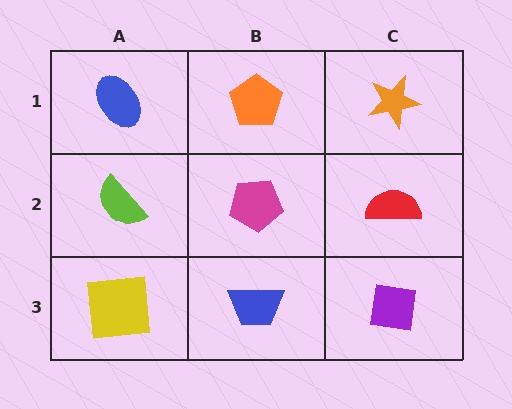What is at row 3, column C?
A purple square.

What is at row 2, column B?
A magenta pentagon.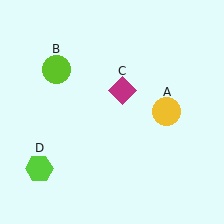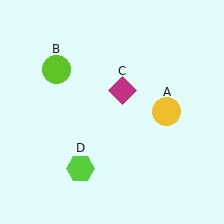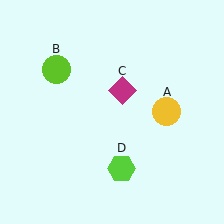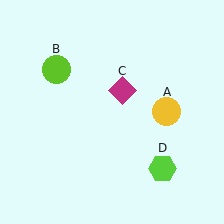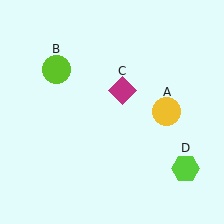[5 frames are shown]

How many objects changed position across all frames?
1 object changed position: lime hexagon (object D).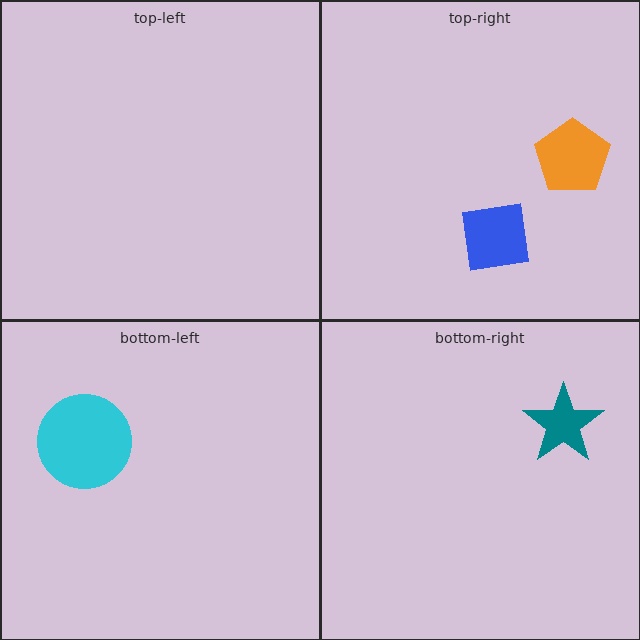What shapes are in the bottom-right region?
The teal star.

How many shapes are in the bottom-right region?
1.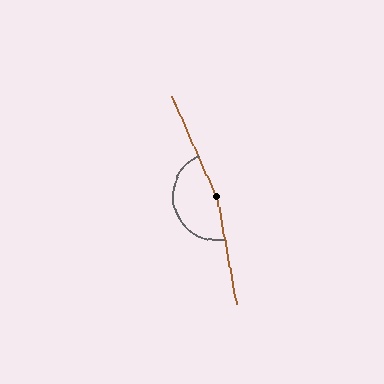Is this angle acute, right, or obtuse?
It is obtuse.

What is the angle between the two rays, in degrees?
Approximately 167 degrees.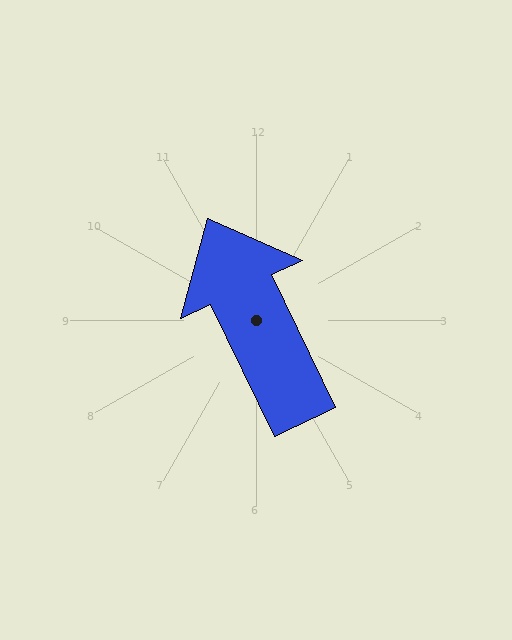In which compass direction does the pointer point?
Northwest.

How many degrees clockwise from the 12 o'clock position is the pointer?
Approximately 334 degrees.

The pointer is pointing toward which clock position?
Roughly 11 o'clock.